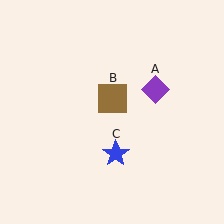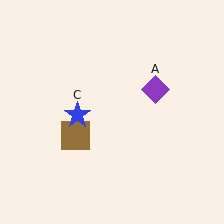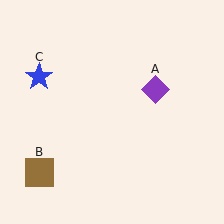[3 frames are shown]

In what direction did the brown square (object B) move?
The brown square (object B) moved down and to the left.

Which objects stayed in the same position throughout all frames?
Purple diamond (object A) remained stationary.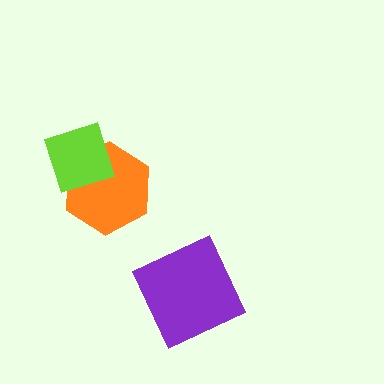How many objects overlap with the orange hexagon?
1 object overlaps with the orange hexagon.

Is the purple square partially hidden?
No, no other shape covers it.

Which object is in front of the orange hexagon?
The lime diamond is in front of the orange hexagon.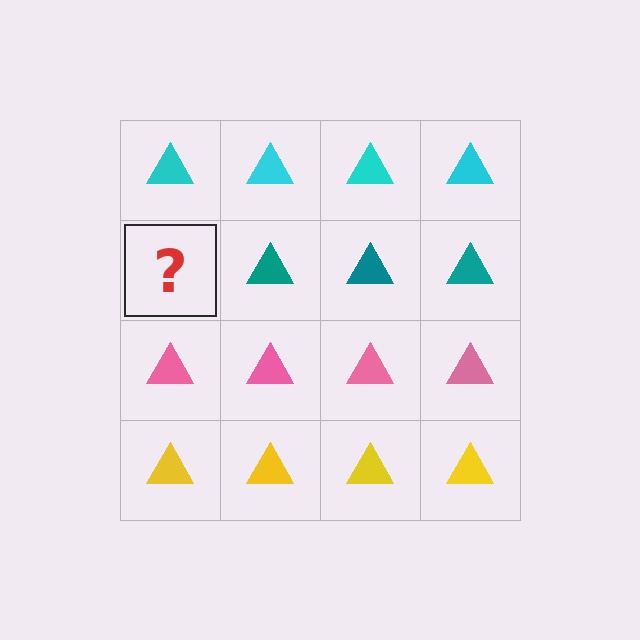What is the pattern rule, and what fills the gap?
The rule is that each row has a consistent color. The gap should be filled with a teal triangle.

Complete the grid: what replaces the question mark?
The question mark should be replaced with a teal triangle.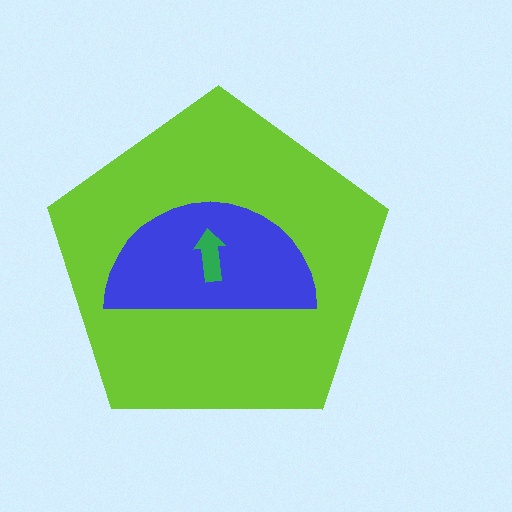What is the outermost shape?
The lime pentagon.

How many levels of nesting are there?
3.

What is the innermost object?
The green arrow.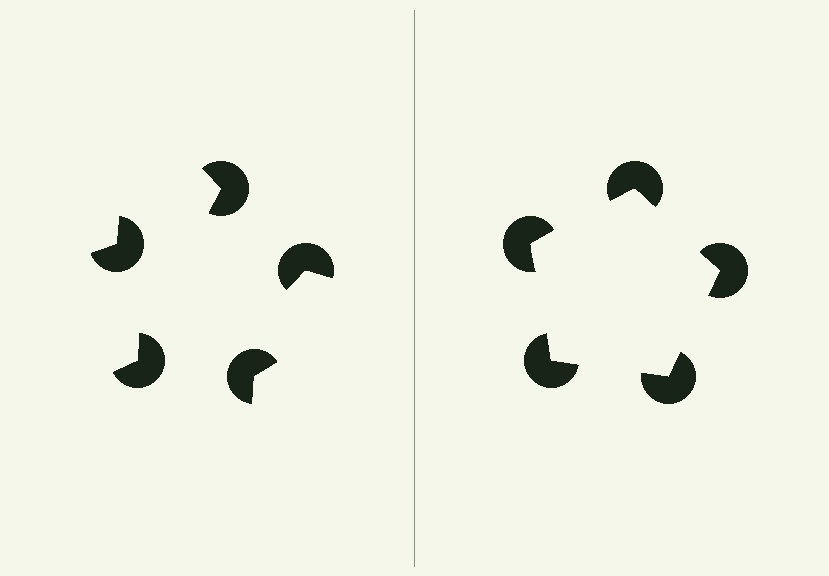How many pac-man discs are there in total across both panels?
10 — 5 on each side.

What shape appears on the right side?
An illusory pentagon.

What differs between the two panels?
The pac-man discs are positioned identically on both sides; only the wedge orientations differ. On the right they align to a pentagon; on the left they are misaligned.